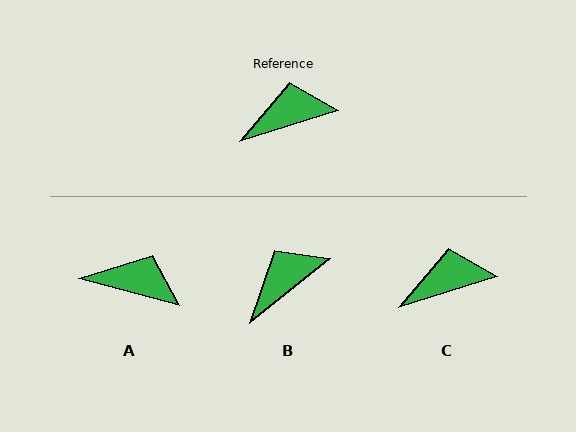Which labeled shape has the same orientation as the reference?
C.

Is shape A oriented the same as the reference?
No, it is off by about 32 degrees.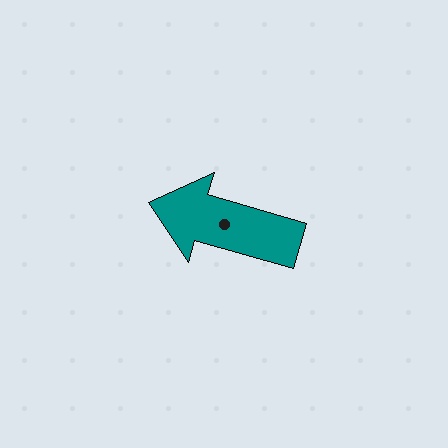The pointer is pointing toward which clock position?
Roughly 10 o'clock.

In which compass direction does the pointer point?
West.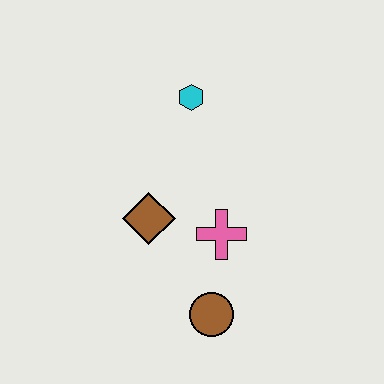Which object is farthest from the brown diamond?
The cyan hexagon is farthest from the brown diamond.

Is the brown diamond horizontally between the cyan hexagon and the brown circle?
No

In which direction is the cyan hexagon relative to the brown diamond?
The cyan hexagon is above the brown diamond.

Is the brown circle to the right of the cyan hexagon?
Yes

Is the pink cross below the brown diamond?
Yes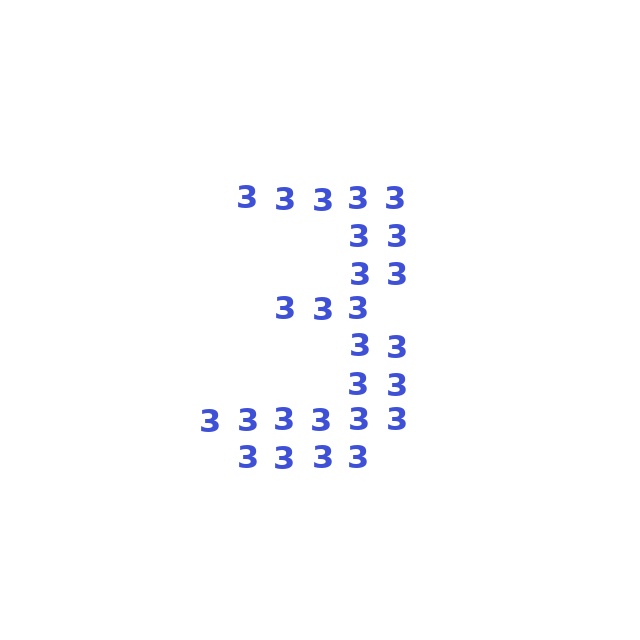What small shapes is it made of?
It is made of small digit 3's.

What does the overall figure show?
The overall figure shows the digit 3.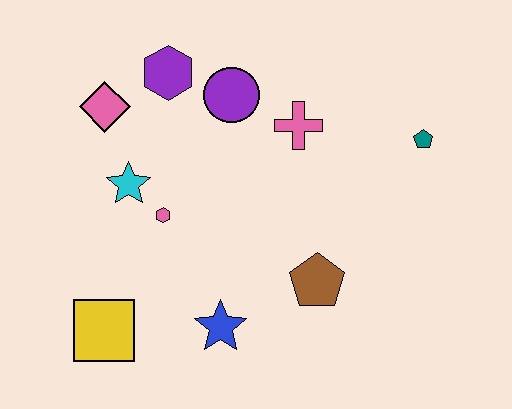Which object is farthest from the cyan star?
The teal pentagon is farthest from the cyan star.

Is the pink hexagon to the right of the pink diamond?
Yes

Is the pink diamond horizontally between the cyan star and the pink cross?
No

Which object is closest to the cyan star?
The pink hexagon is closest to the cyan star.